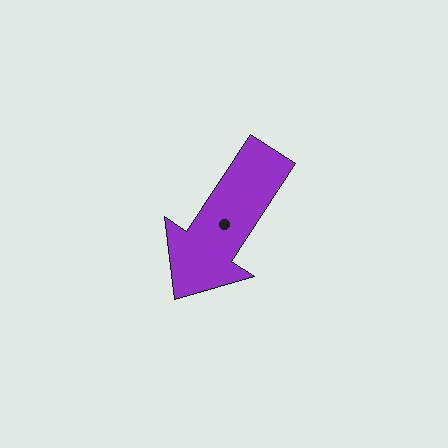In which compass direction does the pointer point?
Southwest.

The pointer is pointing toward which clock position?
Roughly 7 o'clock.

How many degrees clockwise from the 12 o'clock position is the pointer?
Approximately 213 degrees.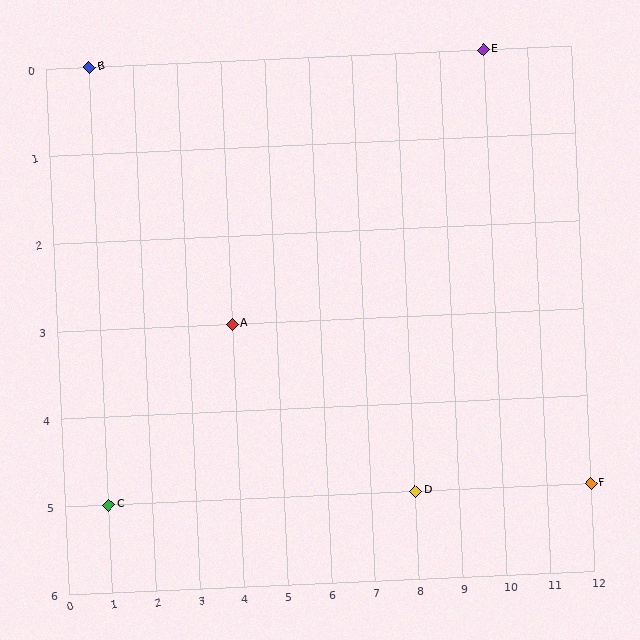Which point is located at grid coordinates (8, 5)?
Point D is at (8, 5).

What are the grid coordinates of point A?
Point A is at grid coordinates (4, 3).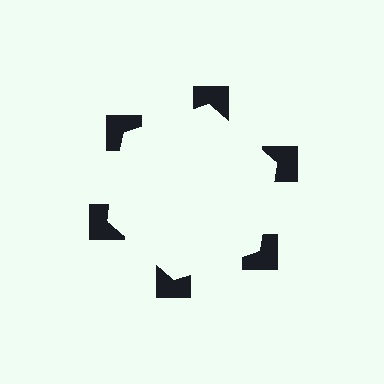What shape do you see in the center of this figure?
An illusory hexagon — its edges are inferred from the aligned wedge cuts in the notched squares, not physically drawn.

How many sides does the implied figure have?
6 sides.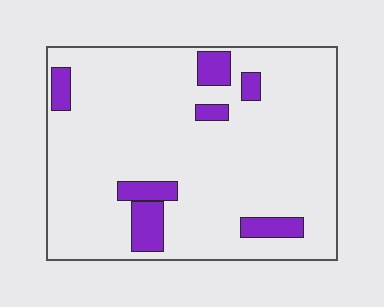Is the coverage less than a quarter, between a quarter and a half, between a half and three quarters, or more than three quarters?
Less than a quarter.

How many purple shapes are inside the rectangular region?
7.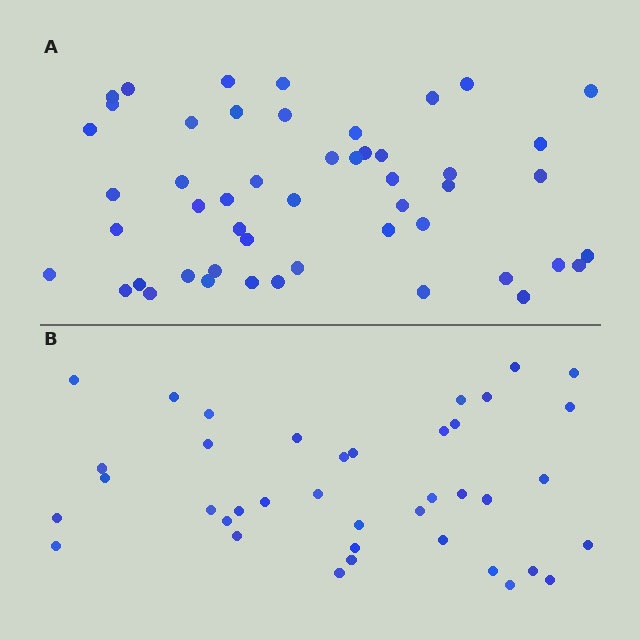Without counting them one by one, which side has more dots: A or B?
Region A (the top region) has more dots.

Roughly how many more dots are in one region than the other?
Region A has roughly 12 or so more dots than region B.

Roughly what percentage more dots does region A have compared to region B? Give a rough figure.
About 30% more.